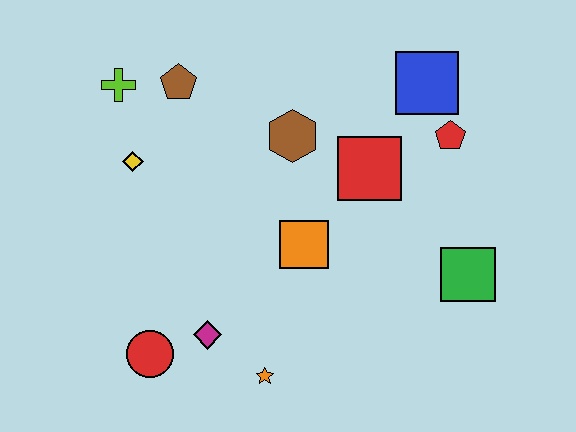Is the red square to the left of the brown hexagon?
No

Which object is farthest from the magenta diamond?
The blue square is farthest from the magenta diamond.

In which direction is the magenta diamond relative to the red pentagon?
The magenta diamond is to the left of the red pentagon.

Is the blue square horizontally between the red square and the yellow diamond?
No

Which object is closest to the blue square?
The red pentagon is closest to the blue square.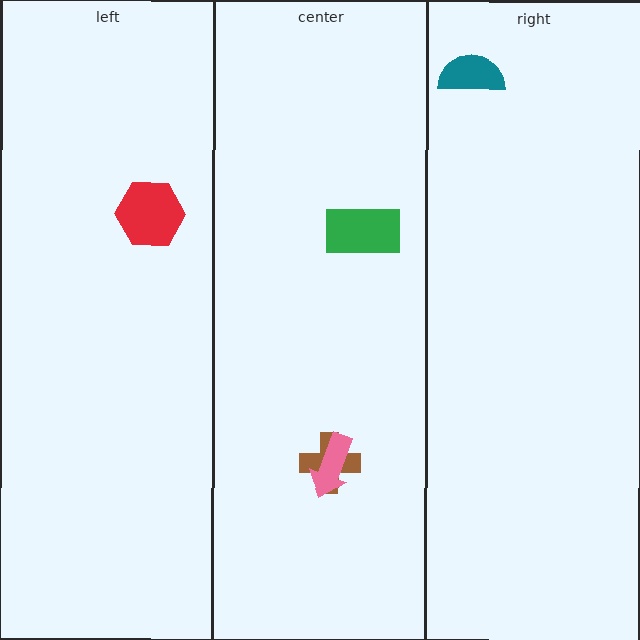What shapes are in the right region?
The teal semicircle.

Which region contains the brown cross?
The center region.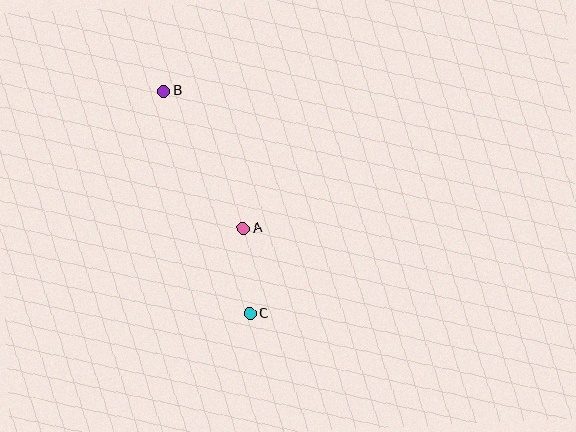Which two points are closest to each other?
Points A and C are closest to each other.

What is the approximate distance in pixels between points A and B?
The distance between A and B is approximately 159 pixels.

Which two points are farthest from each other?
Points B and C are farthest from each other.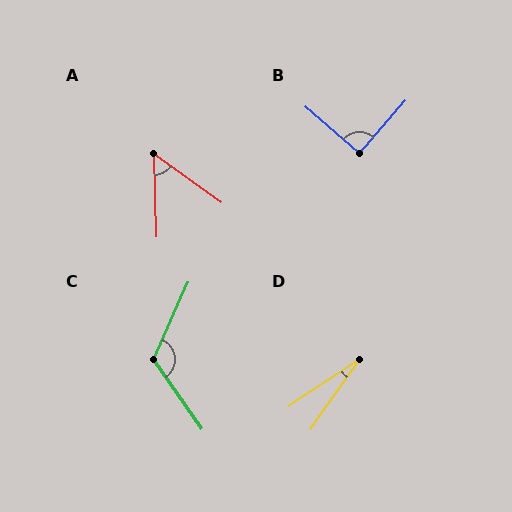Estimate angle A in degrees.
Approximately 53 degrees.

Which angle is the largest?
C, at approximately 121 degrees.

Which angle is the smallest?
D, at approximately 22 degrees.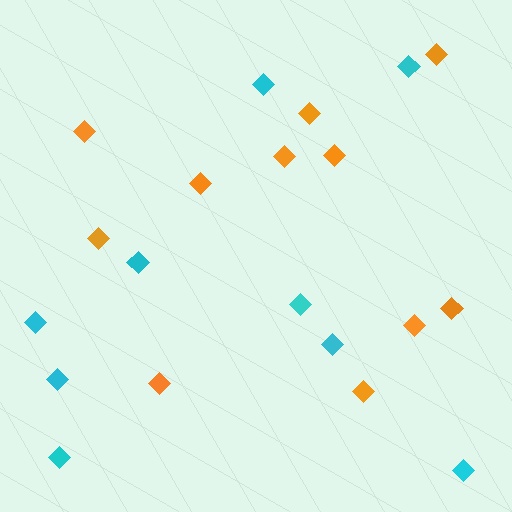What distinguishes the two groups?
There are 2 groups: one group of cyan diamonds (9) and one group of orange diamonds (11).